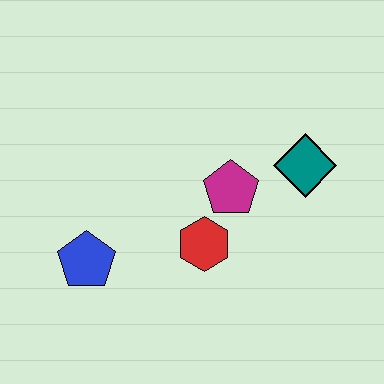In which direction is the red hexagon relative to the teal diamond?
The red hexagon is to the left of the teal diamond.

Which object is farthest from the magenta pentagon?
The blue pentagon is farthest from the magenta pentagon.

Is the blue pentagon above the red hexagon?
No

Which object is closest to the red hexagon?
The magenta pentagon is closest to the red hexagon.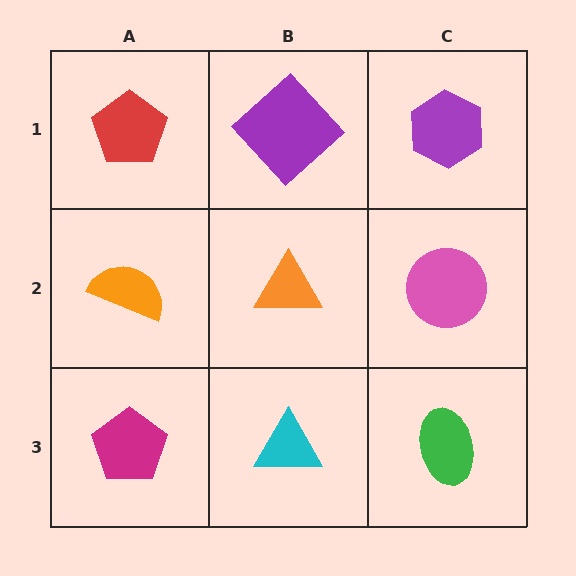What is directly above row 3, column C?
A pink circle.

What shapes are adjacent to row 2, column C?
A purple hexagon (row 1, column C), a green ellipse (row 3, column C), an orange triangle (row 2, column B).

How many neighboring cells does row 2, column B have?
4.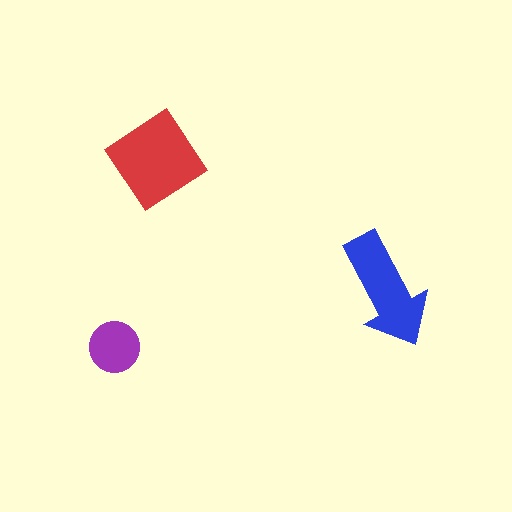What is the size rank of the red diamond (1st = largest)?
1st.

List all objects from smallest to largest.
The purple circle, the blue arrow, the red diamond.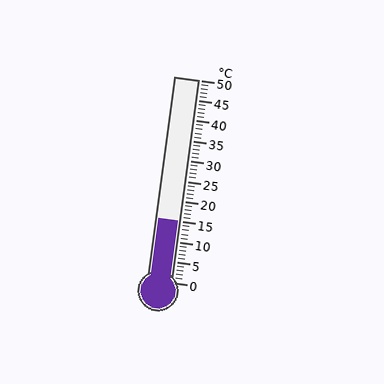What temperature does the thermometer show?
The thermometer shows approximately 15°C.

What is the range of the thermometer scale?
The thermometer scale ranges from 0°C to 50°C.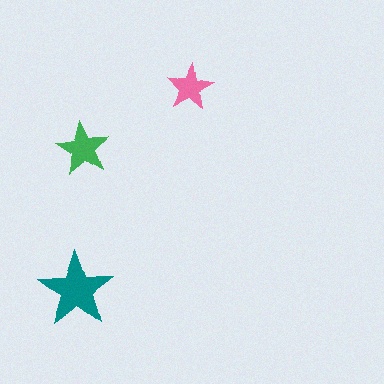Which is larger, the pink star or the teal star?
The teal one.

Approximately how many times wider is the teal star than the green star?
About 1.5 times wider.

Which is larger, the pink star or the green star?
The green one.